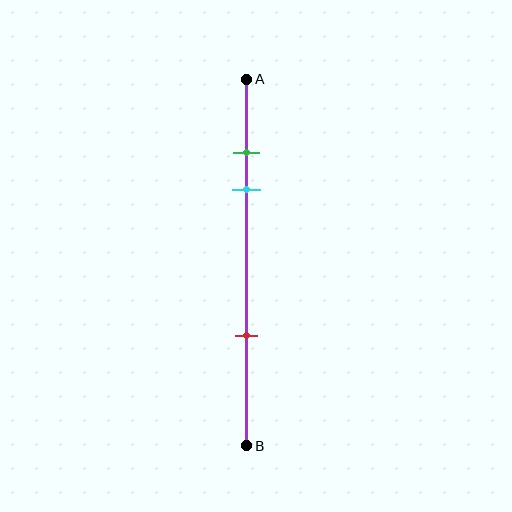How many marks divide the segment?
There are 3 marks dividing the segment.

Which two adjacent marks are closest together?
The green and cyan marks are the closest adjacent pair.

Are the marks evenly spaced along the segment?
No, the marks are not evenly spaced.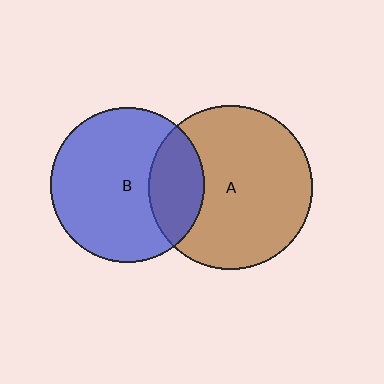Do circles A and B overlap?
Yes.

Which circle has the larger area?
Circle A (brown).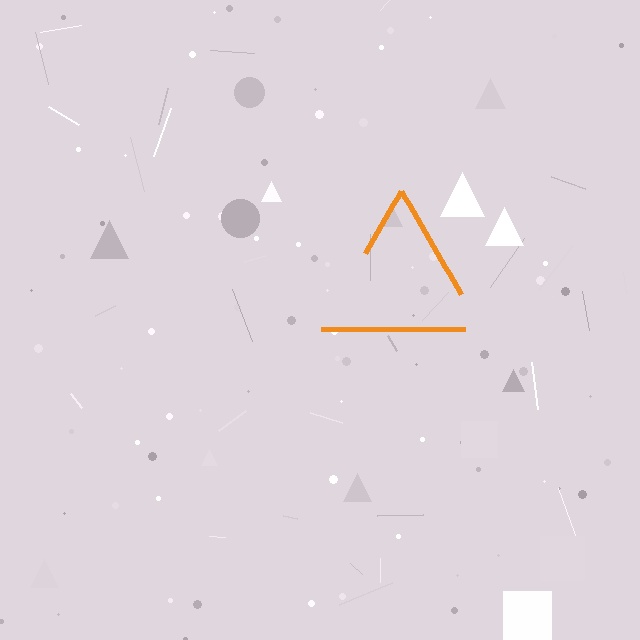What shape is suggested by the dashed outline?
The dashed outline suggests a triangle.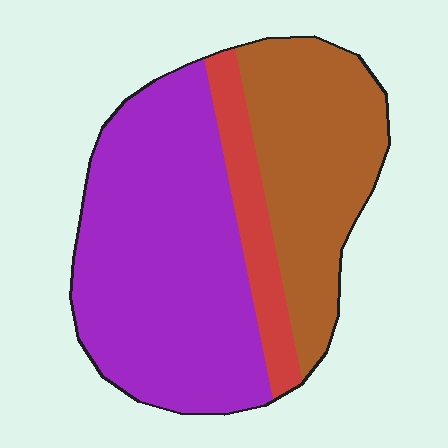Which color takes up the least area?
Red, at roughly 10%.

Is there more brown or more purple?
Purple.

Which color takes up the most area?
Purple, at roughly 55%.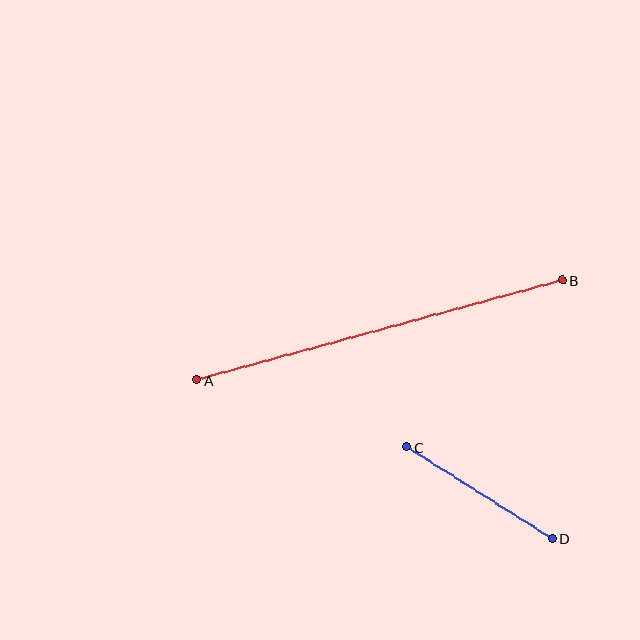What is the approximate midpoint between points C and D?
The midpoint is at approximately (480, 493) pixels.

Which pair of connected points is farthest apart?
Points A and B are farthest apart.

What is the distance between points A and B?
The distance is approximately 379 pixels.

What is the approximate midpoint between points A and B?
The midpoint is at approximately (379, 330) pixels.